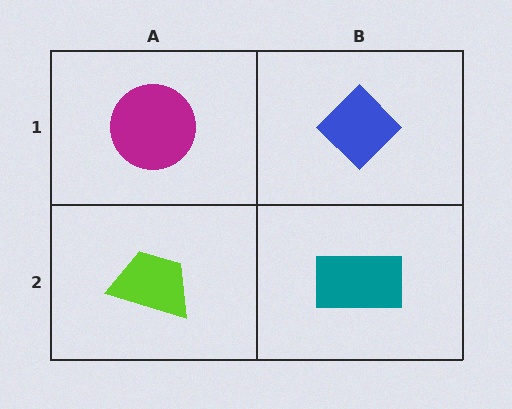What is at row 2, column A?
A lime trapezoid.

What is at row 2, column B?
A teal rectangle.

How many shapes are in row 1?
2 shapes.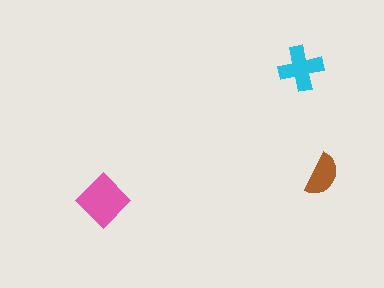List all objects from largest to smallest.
The pink diamond, the cyan cross, the brown semicircle.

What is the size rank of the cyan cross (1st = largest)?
2nd.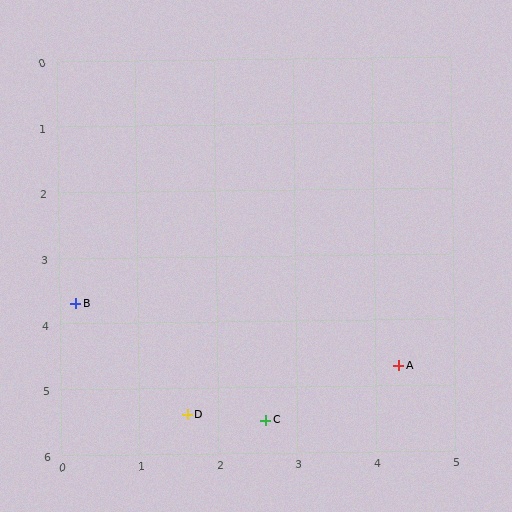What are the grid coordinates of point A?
Point A is at approximately (4.3, 4.7).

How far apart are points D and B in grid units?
Points D and B are about 2.2 grid units apart.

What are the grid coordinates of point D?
Point D is at approximately (1.6, 5.4).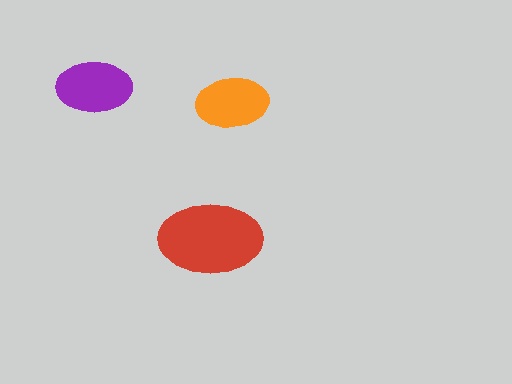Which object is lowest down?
The red ellipse is bottommost.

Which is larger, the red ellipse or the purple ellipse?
The red one.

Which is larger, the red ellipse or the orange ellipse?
The red one.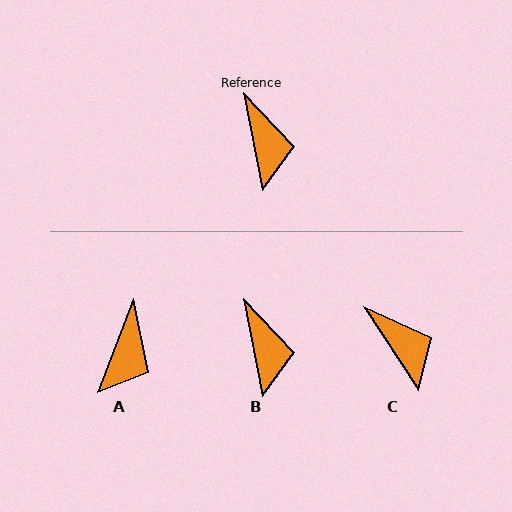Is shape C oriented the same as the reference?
No, it is off by about 23 degrees.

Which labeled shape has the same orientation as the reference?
B.